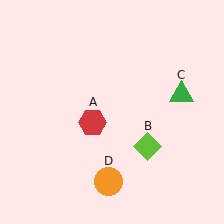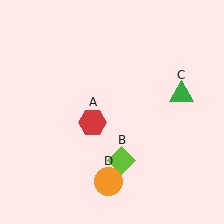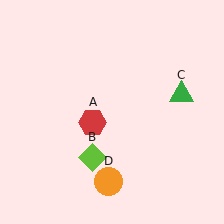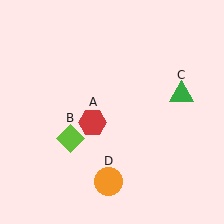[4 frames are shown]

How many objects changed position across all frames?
1 object changed position: lime diamond (object B).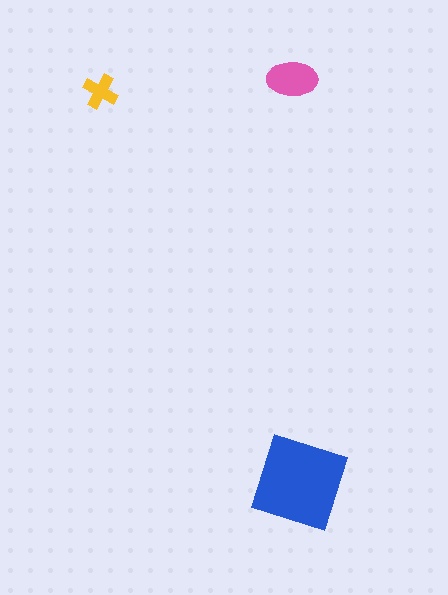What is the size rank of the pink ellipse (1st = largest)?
2nd.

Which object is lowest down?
The blue diamond is bottommost.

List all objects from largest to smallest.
The blue diamond, the pink ellipse, the yellow cross.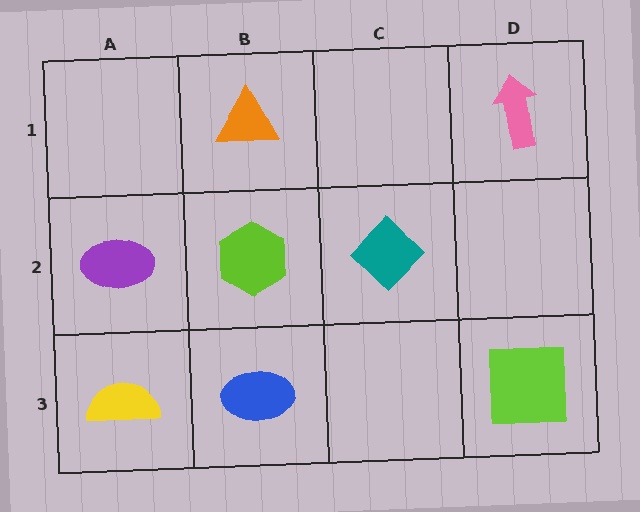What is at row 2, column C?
A teal diamond.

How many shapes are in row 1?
2 shapes.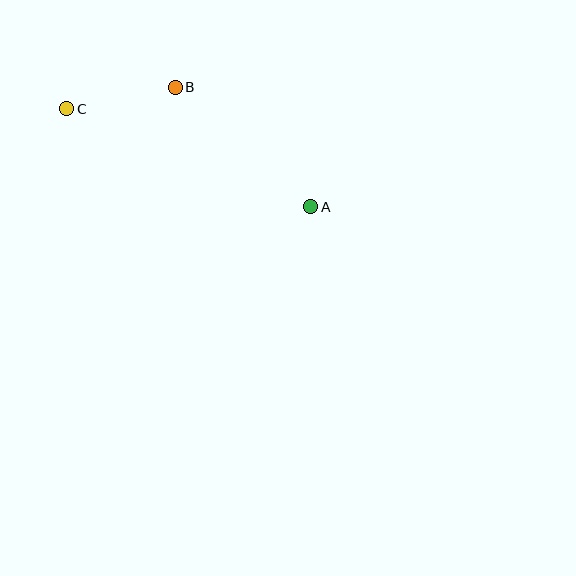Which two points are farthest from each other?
Points A and C are farthest from each other.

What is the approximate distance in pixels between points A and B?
The distance between A and B is approximately 181 pixels.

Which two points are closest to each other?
Points B and C are closest to each other.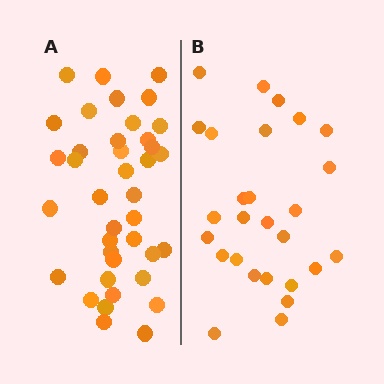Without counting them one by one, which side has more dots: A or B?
Region A (the left region) has more dots.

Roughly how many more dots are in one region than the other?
Region A has roughly 12 or so more dots than region B.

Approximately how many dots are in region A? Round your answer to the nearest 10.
About 40 dots. (The exact count is 39, which rounds to 40.)